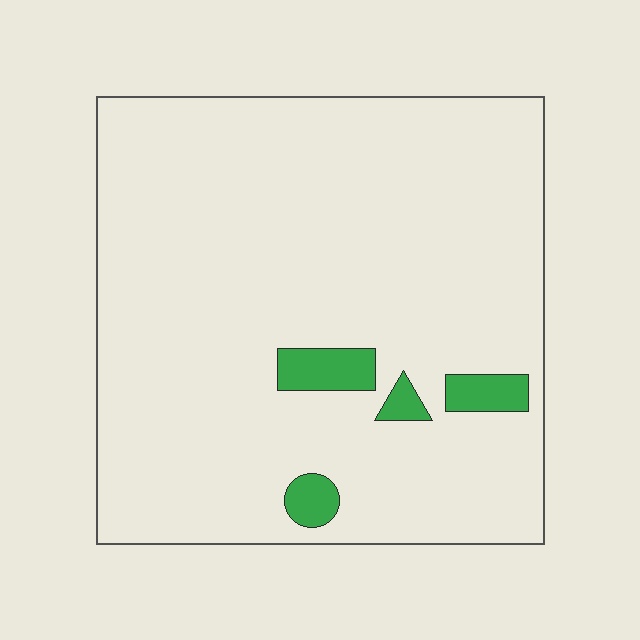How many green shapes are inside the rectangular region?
4.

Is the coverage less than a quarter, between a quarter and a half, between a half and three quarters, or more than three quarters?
Less than a quarter.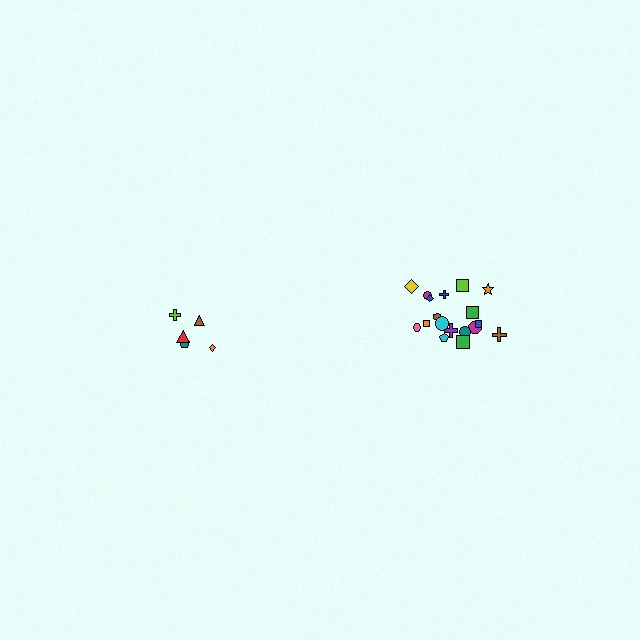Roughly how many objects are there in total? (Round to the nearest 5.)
Roughly 25 objects in total.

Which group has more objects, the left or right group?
The right group.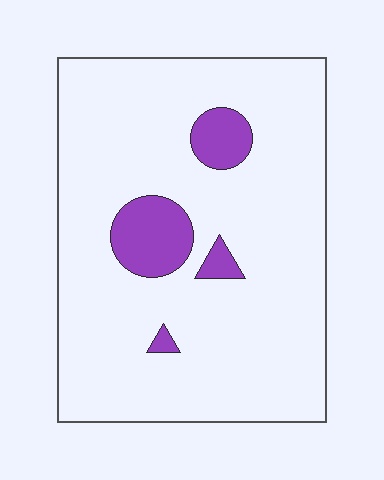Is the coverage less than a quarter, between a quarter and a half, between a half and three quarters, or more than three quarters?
Less than a quarter.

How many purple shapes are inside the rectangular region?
4.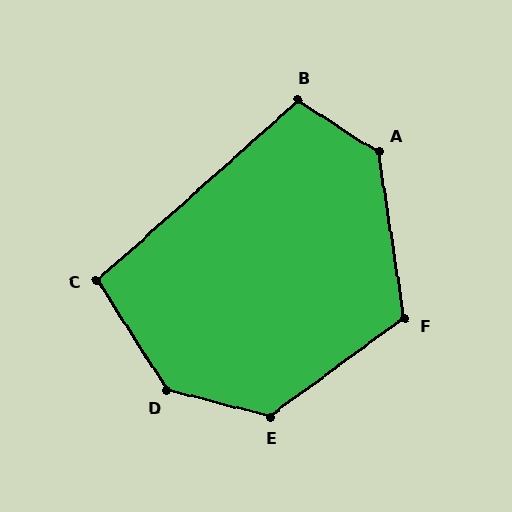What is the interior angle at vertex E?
Approximately 130 degrees (obtuse).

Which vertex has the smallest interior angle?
C, at approximately 99 degrees.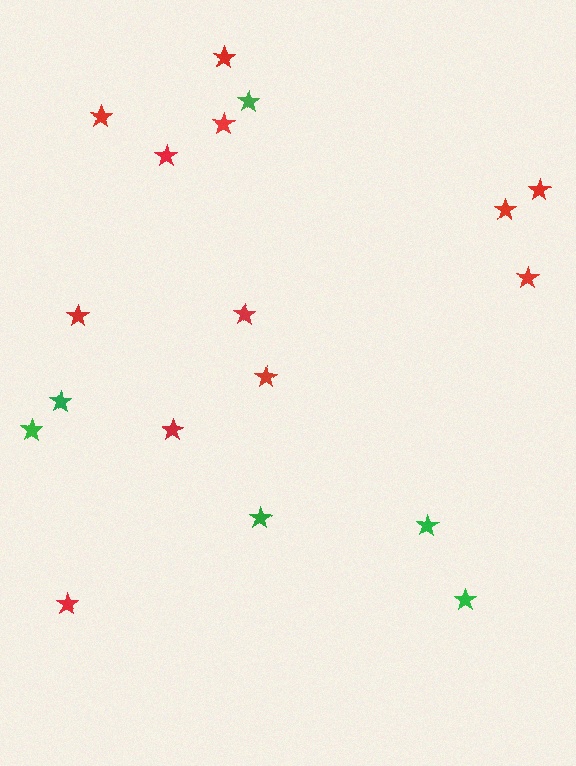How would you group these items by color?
There are 2 groups: one group of red stars (12) and one group of green stars (6).